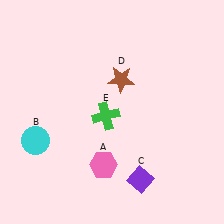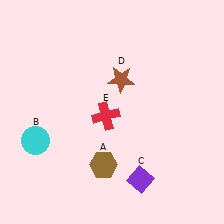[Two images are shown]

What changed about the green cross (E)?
In Image 1, E is green. In Image 2, it changed to red.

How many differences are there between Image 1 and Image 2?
There are 2 differences between the two images.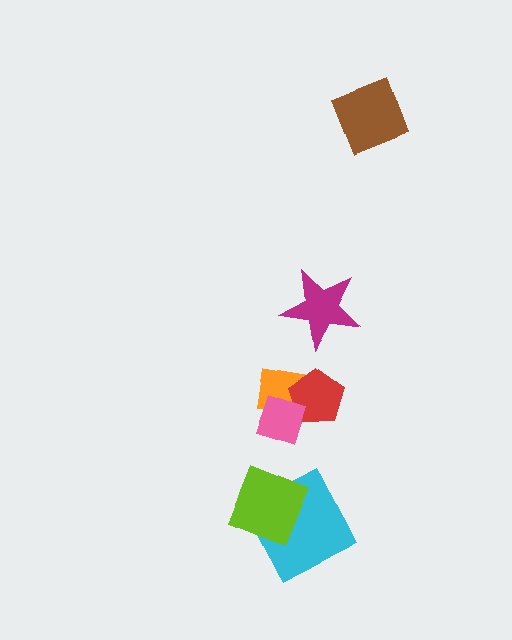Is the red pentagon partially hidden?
Yes, it is partially covered by another shape.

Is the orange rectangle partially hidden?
Yes, it is partially covered by another shape.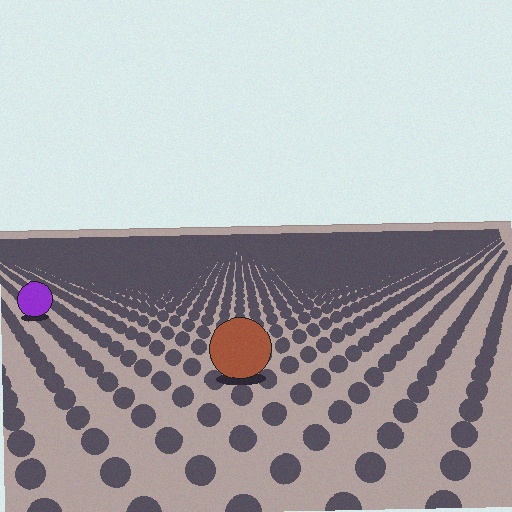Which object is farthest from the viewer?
The purple circle is farthest from the viewer. It appears smaller and the ground texture around it is denser.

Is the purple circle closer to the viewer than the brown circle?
No. The brown circle is closer — you can tell from the texture gradient: the ground texture is coarser near it.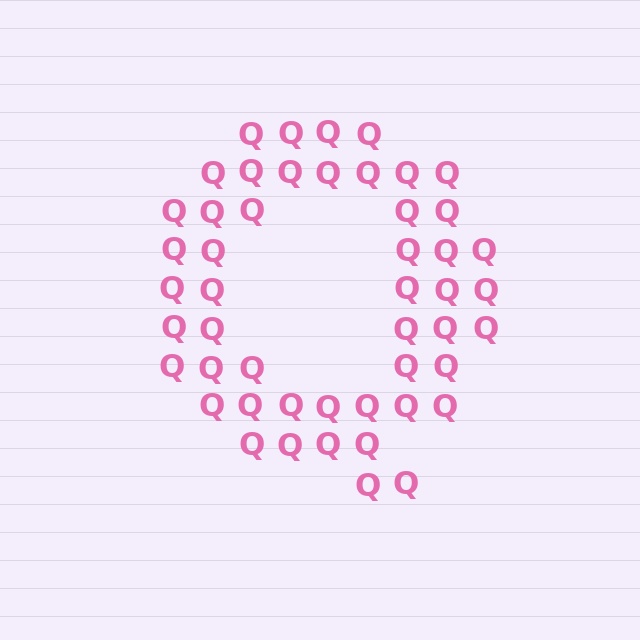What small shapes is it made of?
It is made of small letter Q's.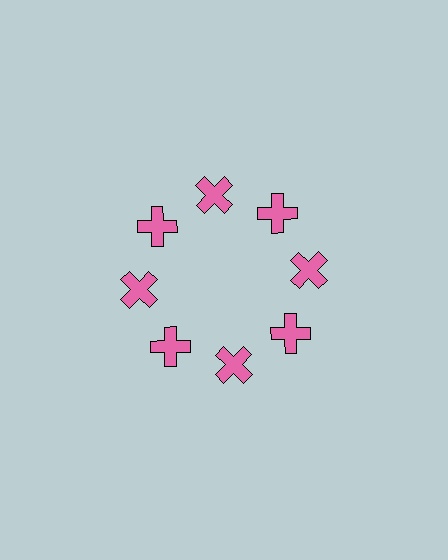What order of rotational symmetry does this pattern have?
This pattern has 8-fold rotational symmetry.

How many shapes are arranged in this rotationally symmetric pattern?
There are 8 shapes, arranged in 8 groups of 1.